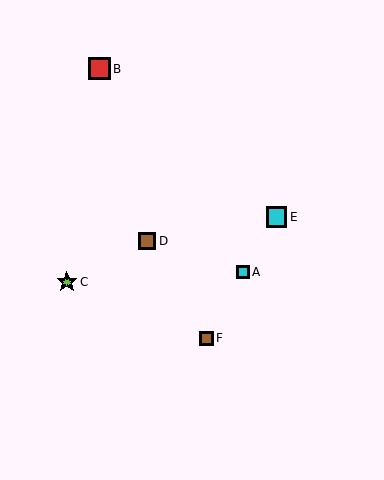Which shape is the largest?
The red square (labeled B) is the largest.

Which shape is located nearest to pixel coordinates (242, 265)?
The cyan square (labeled A) at (243, 272) is nearest to that location.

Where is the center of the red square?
The center of the red square is at (100, 69).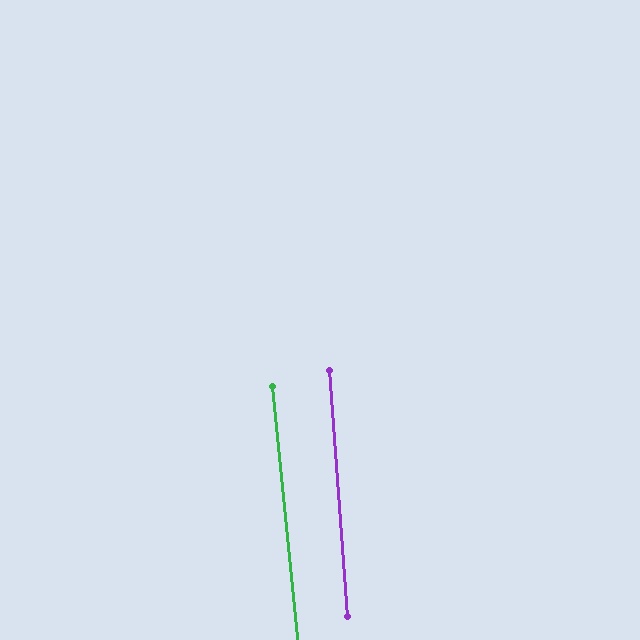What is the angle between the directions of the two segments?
Approximately 1 degree.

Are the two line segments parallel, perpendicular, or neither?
Parallel — their directions differ by only 1.3°.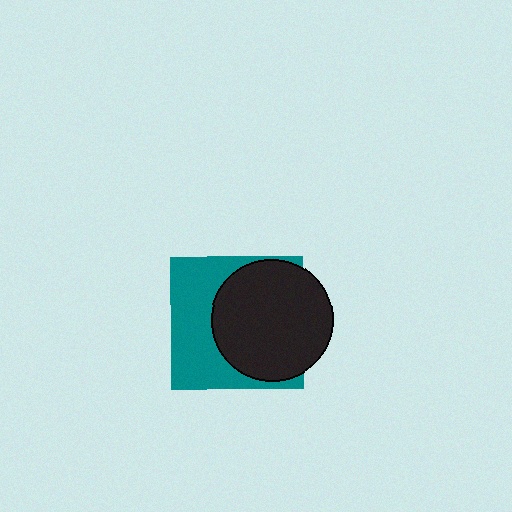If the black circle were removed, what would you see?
You would see the complete teal square.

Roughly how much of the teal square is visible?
About half of it is visible (roughly 46%).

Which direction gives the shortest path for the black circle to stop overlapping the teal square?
Moving right gives the shortest separation.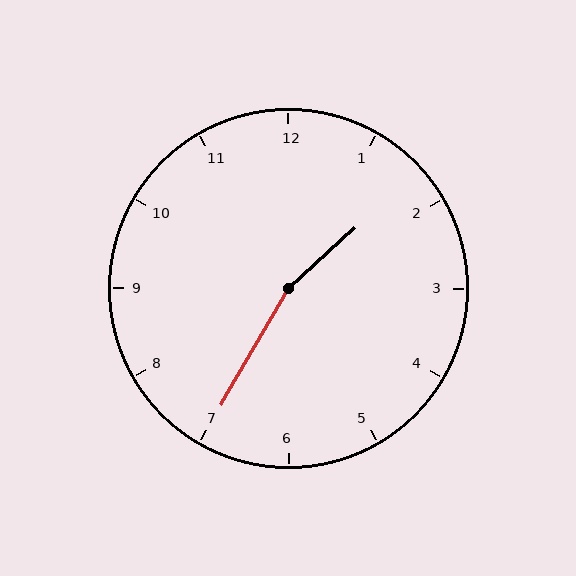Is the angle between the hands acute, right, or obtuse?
It is obtuse.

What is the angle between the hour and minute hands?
Approximately 162 degrees.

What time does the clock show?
1:35.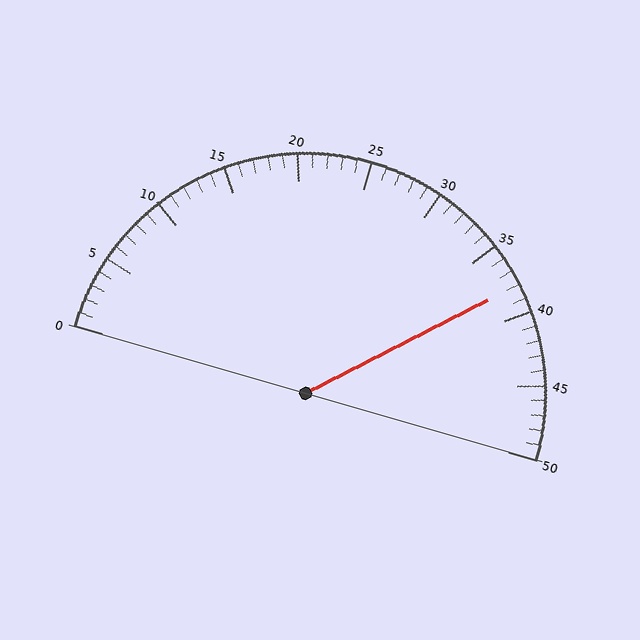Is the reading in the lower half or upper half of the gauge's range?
The reading is in the upper half of the range (0 to 50).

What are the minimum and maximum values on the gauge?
The gauge ranges from 0 to 50.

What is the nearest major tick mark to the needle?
The nearest major tick mark is 40.